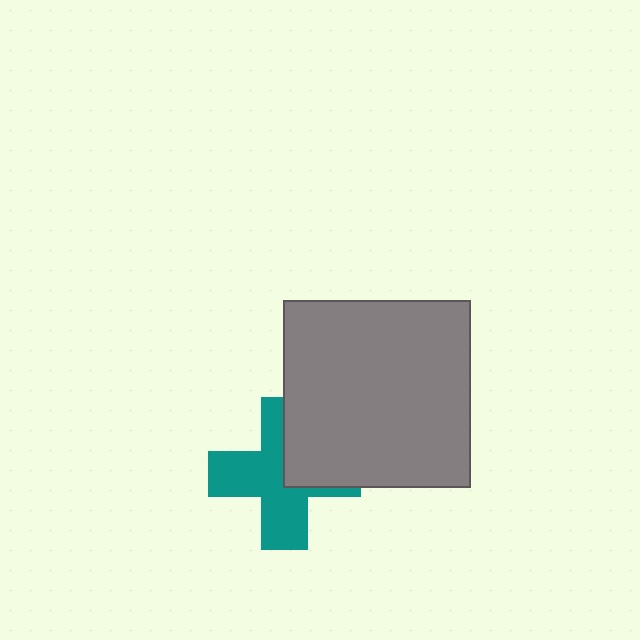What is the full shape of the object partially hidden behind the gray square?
The partially hidden object is a teal cross.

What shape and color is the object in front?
The object in front is a gray square.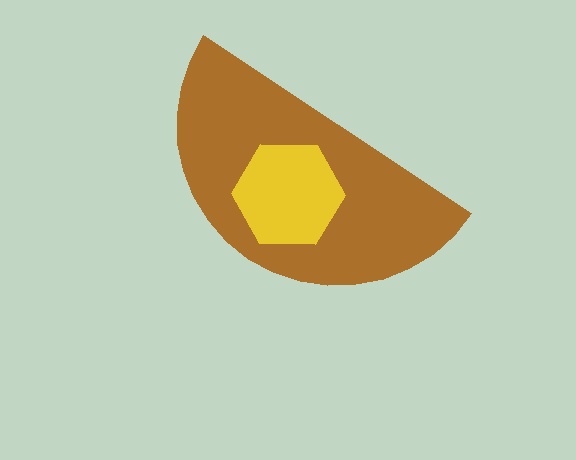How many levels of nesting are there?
2.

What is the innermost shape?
The yellow hexagon.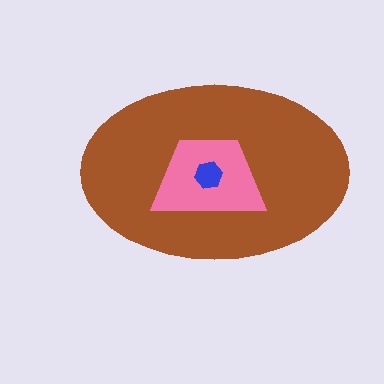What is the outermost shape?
The brown ellipse.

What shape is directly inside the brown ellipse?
The pink trapezoid.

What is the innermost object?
The blue hexagon.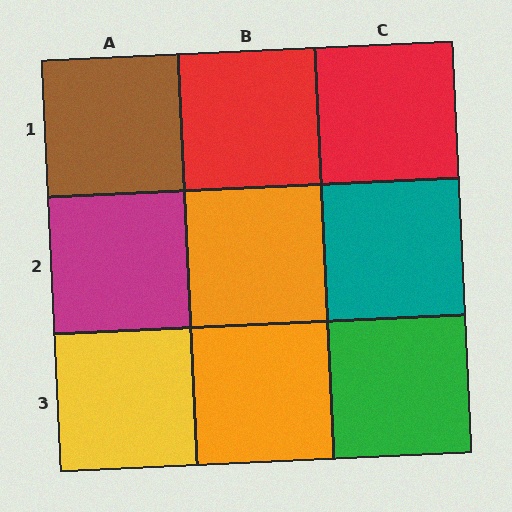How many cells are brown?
1 cell is brown.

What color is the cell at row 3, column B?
Orange.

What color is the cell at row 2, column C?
Teal.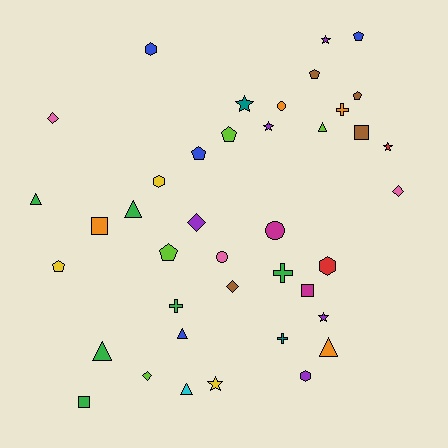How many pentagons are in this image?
There are 7 pentagons.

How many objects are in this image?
There are 40 objects.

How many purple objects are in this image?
There are 5 purple objects.